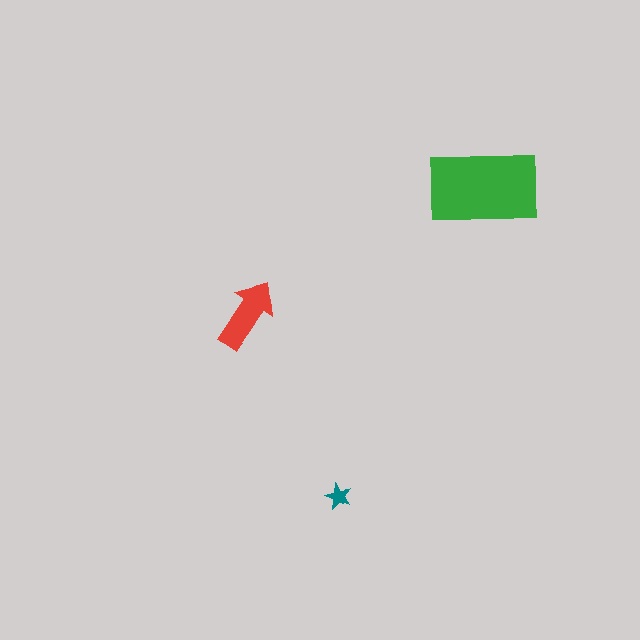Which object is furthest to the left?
The red arrow is leftmost.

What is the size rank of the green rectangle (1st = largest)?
1st.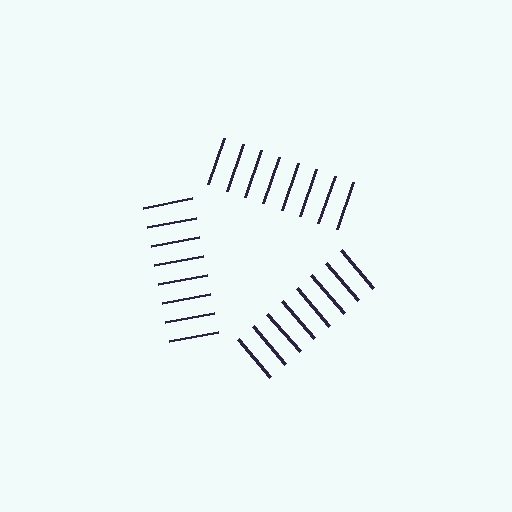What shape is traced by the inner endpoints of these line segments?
An illusory triangle — the line segments terminate on its edges but no continuous stroke is drawn.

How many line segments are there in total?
24 — 8 along each of the 3 edges.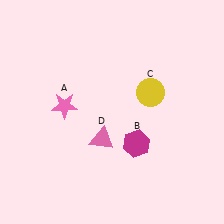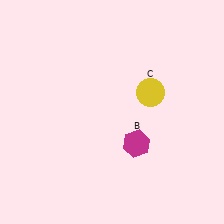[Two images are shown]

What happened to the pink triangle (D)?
The pink triangle (D) was removed in Image 2. It was in the bottom-left area of Image 1.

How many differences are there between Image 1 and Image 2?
There are 2 differences between the two images.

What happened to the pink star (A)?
The pink star (A) was removed in Image 2. It was in the top-left area of Image 1.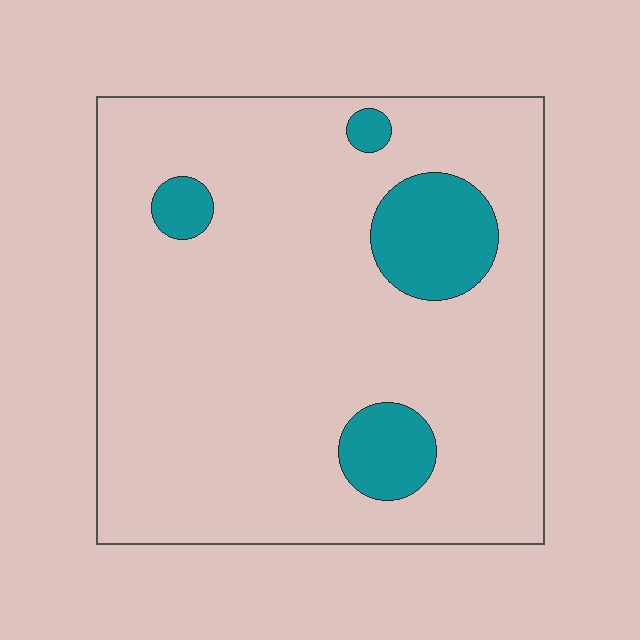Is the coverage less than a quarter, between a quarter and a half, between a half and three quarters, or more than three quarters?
Less than a quarter.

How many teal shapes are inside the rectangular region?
4.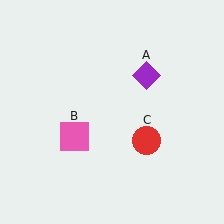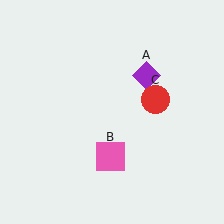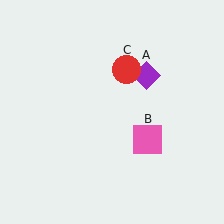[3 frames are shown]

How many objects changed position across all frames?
2 objects changed position: pink square (object B), red circle (object C).